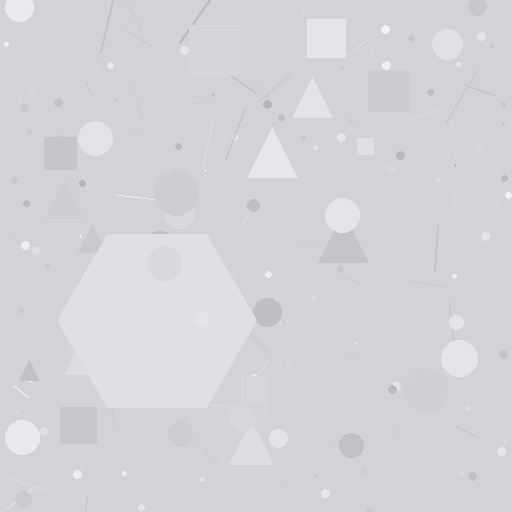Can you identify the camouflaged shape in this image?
The camouflaged shape is a hexagon.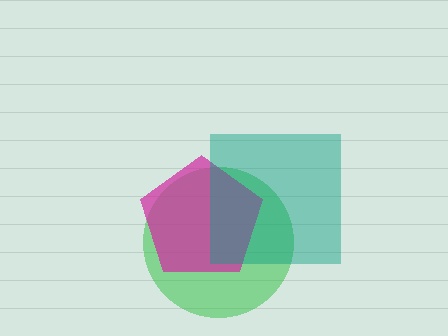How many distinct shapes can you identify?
There are 3 distinct shapes: a green circle, a magenta pentagon, a teal square.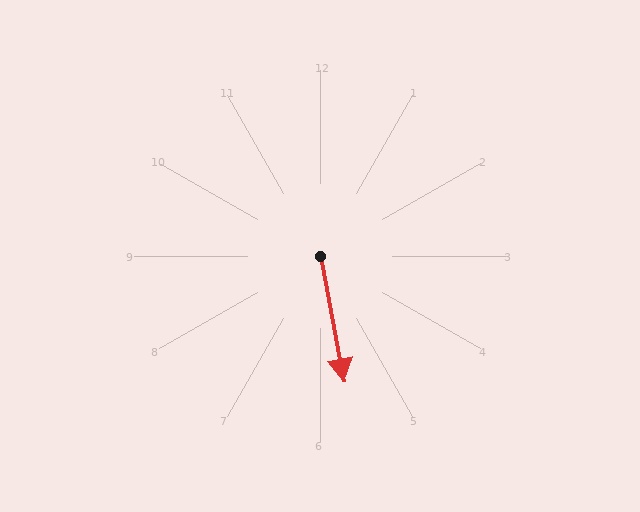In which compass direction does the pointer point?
South.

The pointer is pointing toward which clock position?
Roughly 6 o'clock.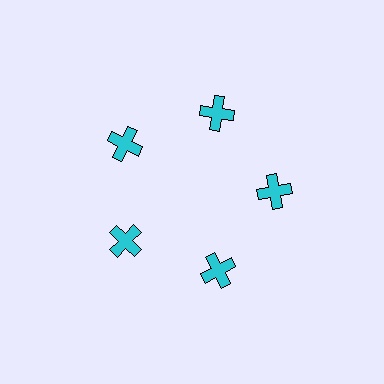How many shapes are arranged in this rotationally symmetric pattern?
There are 5 shapes, arranged in 5 groups of 1.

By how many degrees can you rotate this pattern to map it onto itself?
The pattern maps onto itself every 72 degrees of rotation.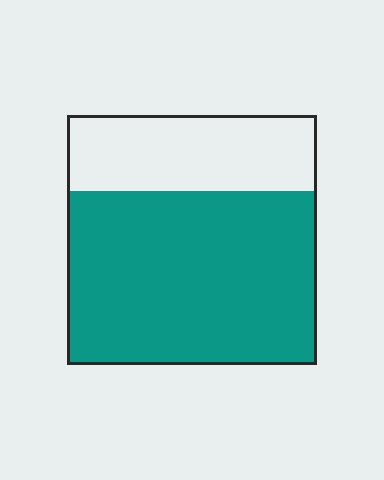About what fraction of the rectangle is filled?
About two thirds (2/3).